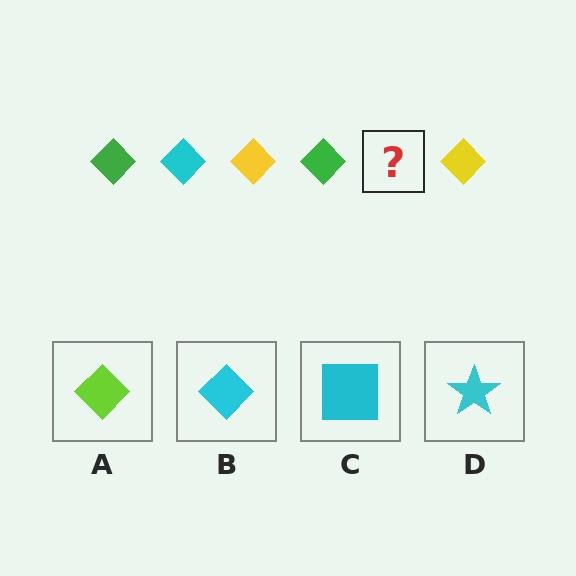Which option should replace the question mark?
Option B.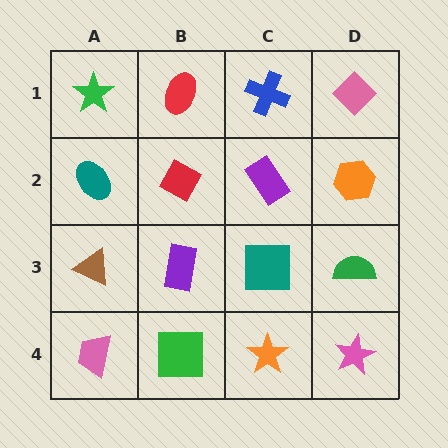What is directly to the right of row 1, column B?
A blue cross.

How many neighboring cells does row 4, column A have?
2.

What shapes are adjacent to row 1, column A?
A teal ellipse (row 2, column A), a red ellipse (row 1, column B).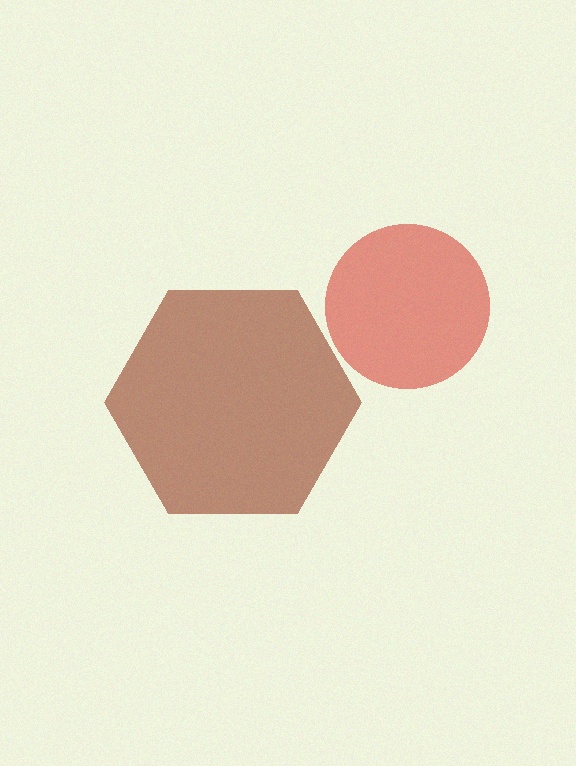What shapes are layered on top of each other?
The layered shapes are: a red circle, a brown hexagon.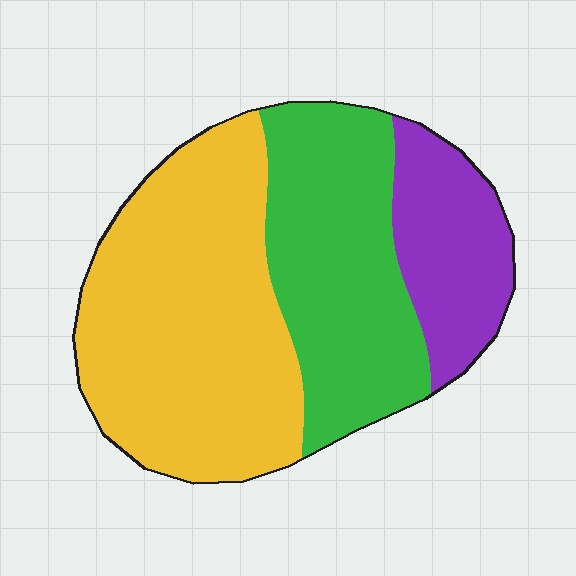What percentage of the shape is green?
Green covers 33% of the shape.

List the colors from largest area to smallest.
From largest to smallest: yellow, green, purple.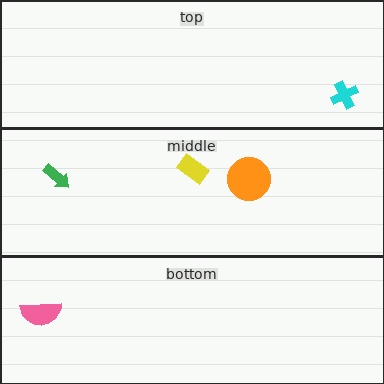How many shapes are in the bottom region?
1.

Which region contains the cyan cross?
The top region.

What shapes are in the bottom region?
The pink semicircle.